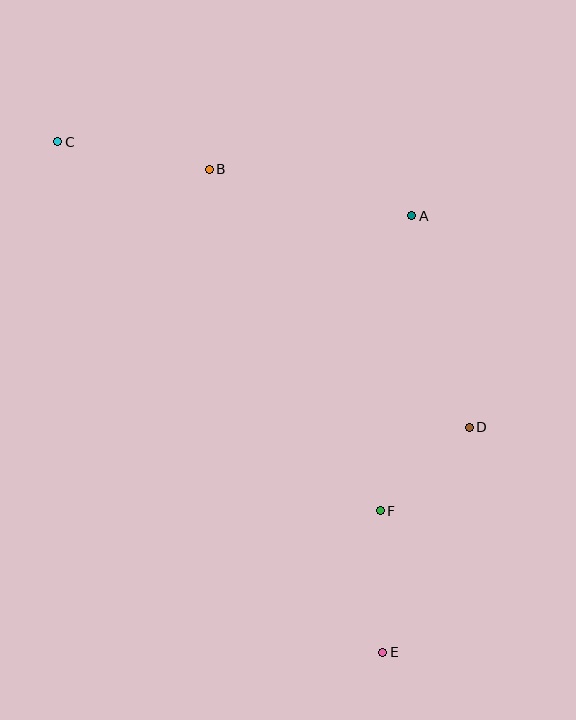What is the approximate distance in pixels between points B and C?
The distance between B and C is approximately 154 pixels.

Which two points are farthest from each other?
Points C and E are farthest from each other.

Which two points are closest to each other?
Points D and F are closest to each other.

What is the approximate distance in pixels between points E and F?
The distance between E and F is approximately 142 pixels.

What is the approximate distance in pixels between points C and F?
The distance between C and F is approximately 490 pixels.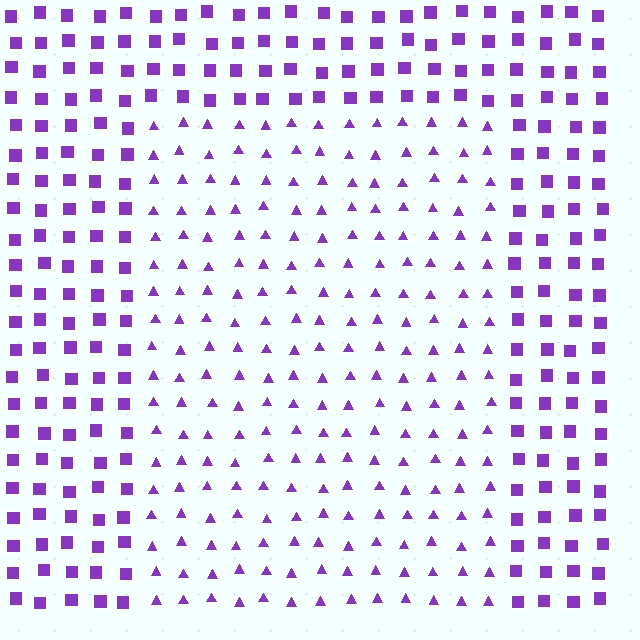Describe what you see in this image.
The image is filled with small purple elements arranged in a uniform grid. A rectangle-shaped region contains triangles, while the surrounding area contains squares. The boundary is defined purely by the change in element shape.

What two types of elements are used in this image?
The image uses triangles inside the rectangle region and squares outside it.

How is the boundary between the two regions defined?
The boundary is defined by a change in element shape: triangles inside vs. squares outside. All elements share the same color and spacing.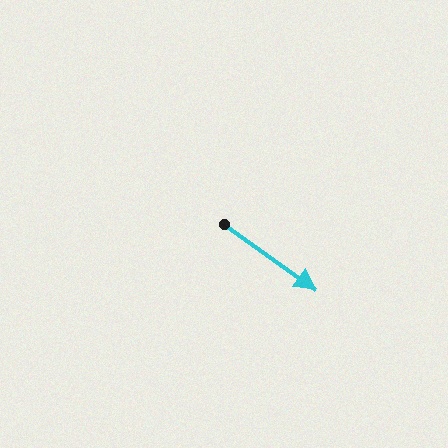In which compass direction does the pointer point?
Southeast.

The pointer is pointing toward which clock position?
Roughly 4 o'clock.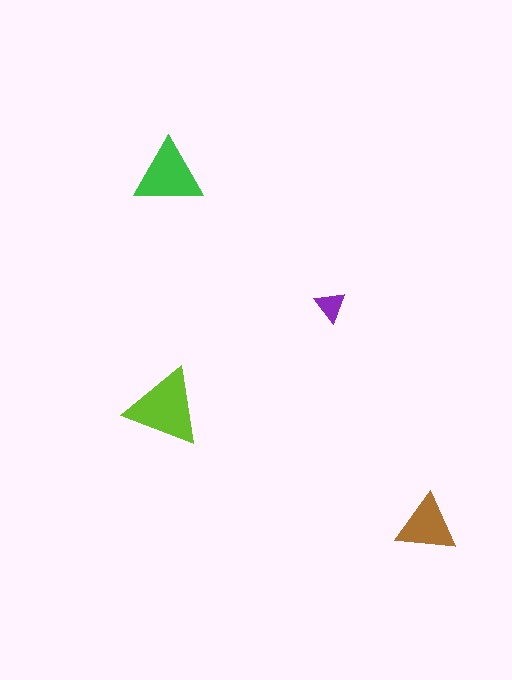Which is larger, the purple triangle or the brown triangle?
The brown one.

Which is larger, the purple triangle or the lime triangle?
The lime one.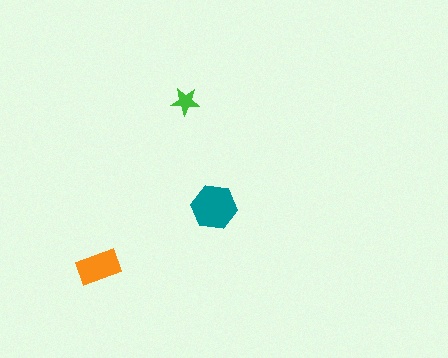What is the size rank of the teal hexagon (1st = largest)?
1st.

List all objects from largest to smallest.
The teal hexagon, the orange rectangle, the green star.